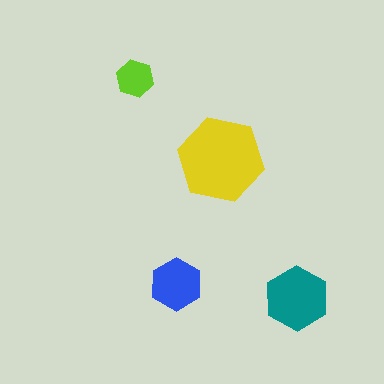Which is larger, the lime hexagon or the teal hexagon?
The teal one.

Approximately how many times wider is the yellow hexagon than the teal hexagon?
About 1.5 times wider.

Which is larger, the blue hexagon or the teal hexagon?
The teal one.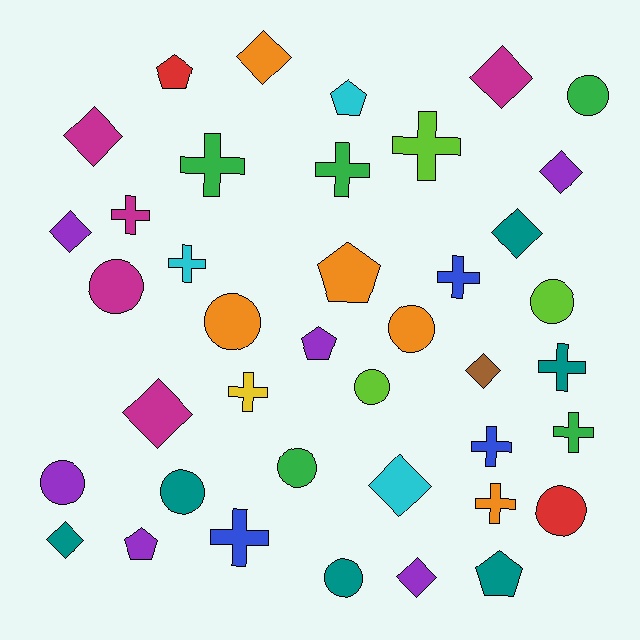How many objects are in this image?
There are 40 objects.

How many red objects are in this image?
There are 2 red objects.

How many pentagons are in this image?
There are 6 pentagons.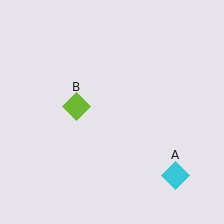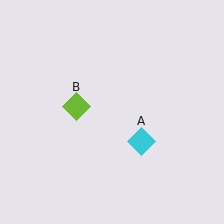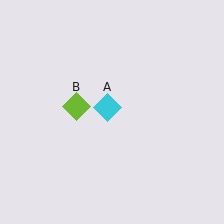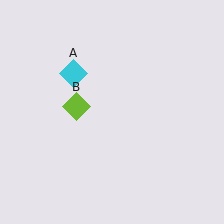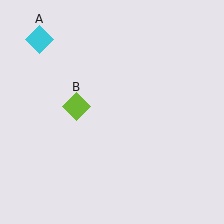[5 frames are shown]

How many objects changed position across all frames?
1 object changed position: cyan diamond (object A).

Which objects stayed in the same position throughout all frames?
Lime diamond (object B) remained stationary.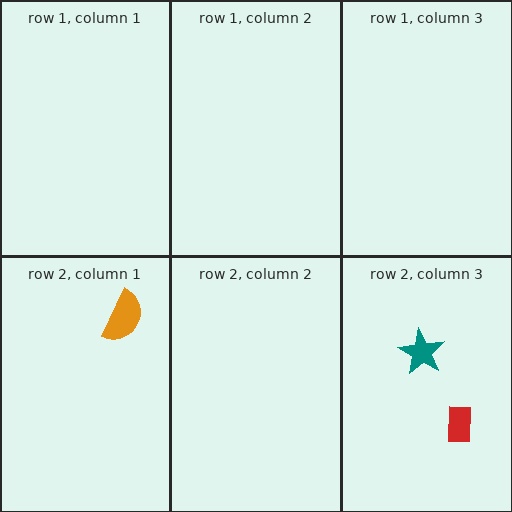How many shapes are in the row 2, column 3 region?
2.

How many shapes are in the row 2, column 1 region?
1.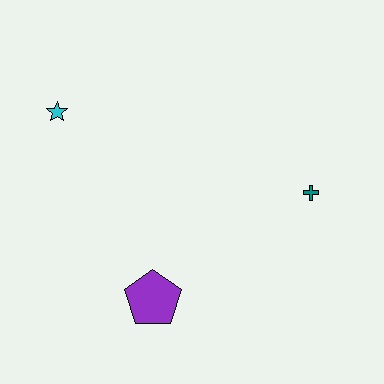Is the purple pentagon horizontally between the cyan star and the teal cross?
Yes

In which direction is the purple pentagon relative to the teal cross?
The purple pentagon is to the left of the teal cross.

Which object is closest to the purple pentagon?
The teal cross is closest to the purple pentagon.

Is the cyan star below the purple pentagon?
No